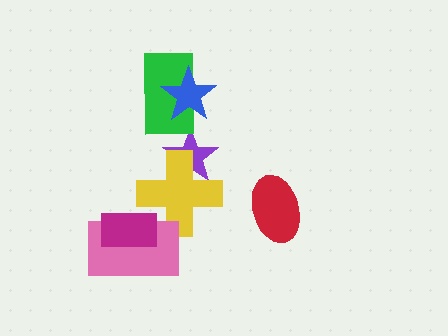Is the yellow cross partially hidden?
Yes, it is partially covered by another shape.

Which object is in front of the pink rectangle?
The magenta rectangle is in front of the pink rectangle.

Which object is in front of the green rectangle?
The blue star is in front of the green rectangle.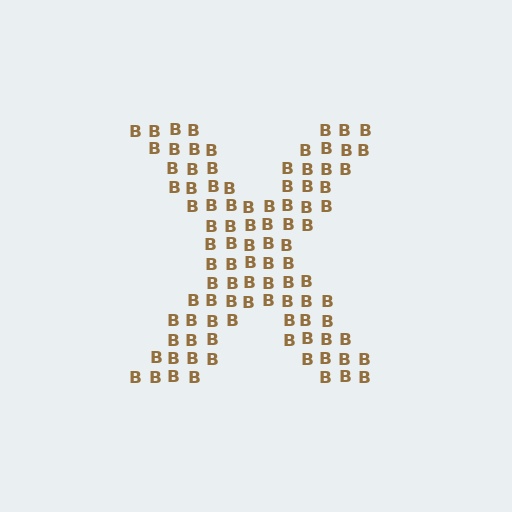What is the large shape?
The large shape is the letter X.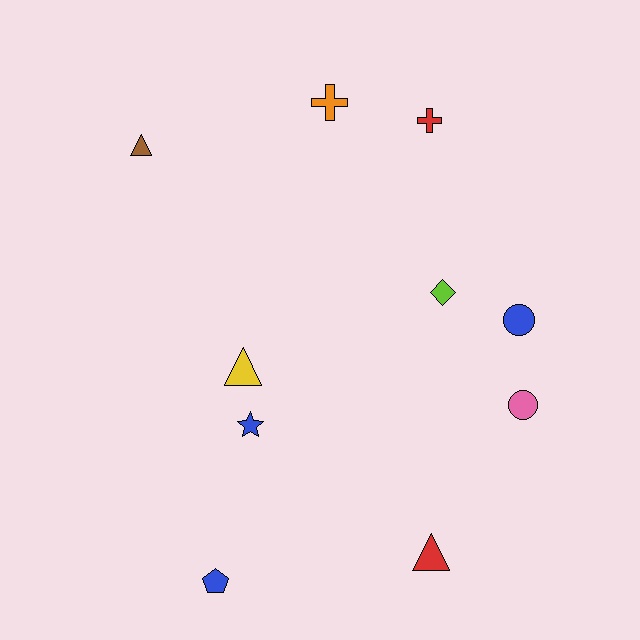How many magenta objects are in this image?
There are no magenta objects.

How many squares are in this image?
There are no squares.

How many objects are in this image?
There are 10 objects.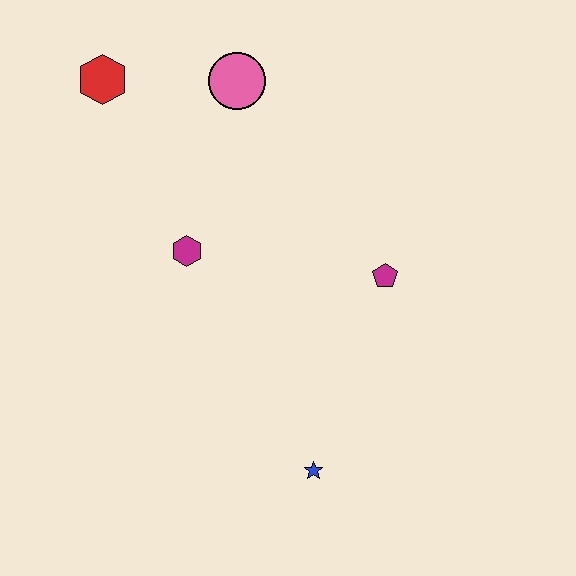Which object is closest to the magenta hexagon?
The pink circle is closest to the magenta hexagon.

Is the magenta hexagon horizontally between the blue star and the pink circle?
No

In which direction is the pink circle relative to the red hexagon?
The pink circle is to the right of the red hexagon.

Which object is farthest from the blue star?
The red hexagon is farthest from the blue star.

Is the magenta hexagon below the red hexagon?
Yes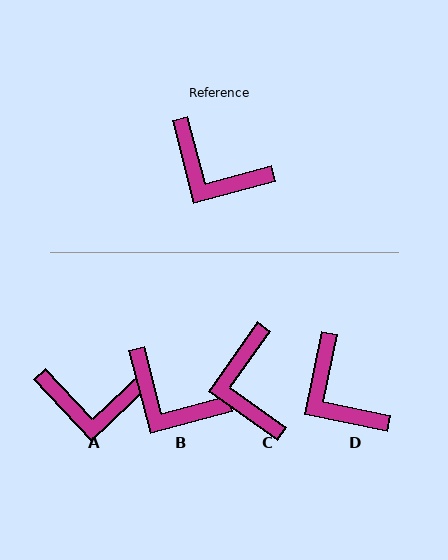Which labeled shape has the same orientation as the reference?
B.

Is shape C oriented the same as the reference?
No, it is off by about 50 degrees.